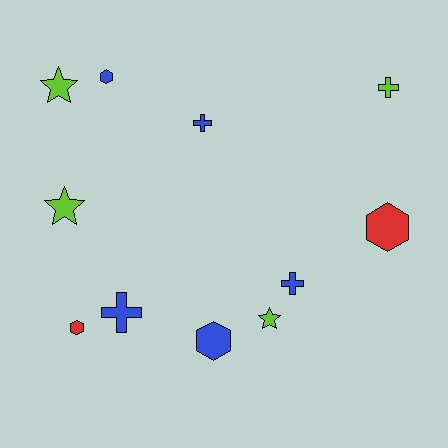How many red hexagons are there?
There are 2 red hexagons.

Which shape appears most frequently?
Cross, with 4 objects.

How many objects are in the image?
There are 11 objects.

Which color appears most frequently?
Blue, with 5 objects.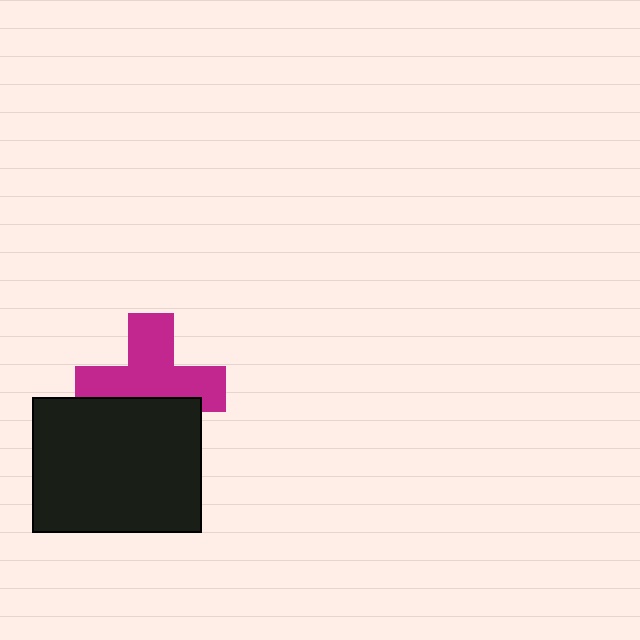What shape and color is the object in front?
The object in front is a black rectangle.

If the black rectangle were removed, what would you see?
You would see the complete magenta cross.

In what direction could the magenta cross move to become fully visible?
The magenta cross could move up. That would shift it out from behind the black rectangle entirely.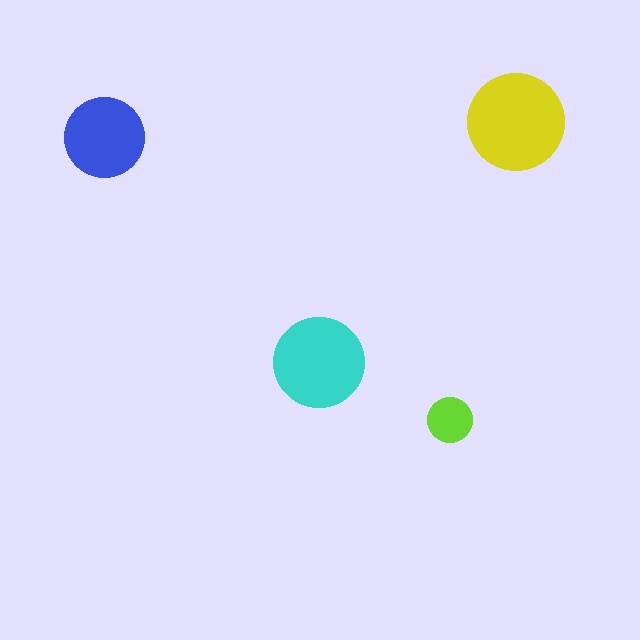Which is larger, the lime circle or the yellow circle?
The yellow one.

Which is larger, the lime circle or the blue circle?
The blue one.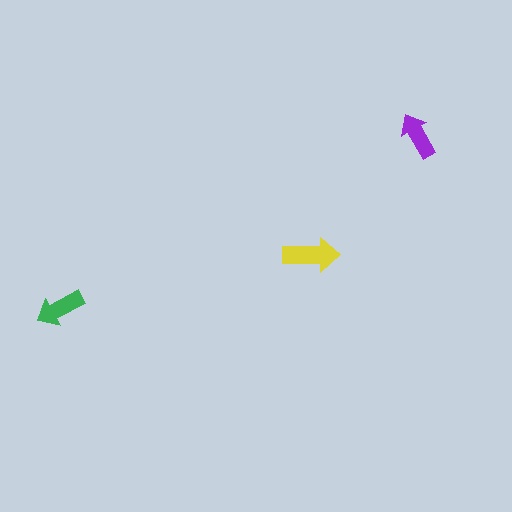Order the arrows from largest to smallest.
the yellow one, the green one, the purple one.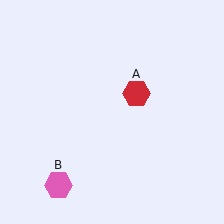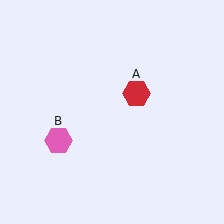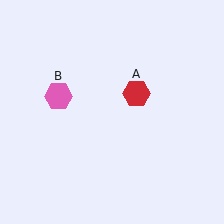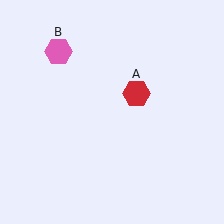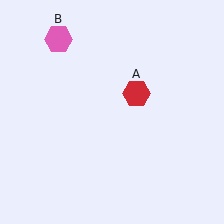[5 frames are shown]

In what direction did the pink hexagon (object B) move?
The pink hexagon (object B) moved up.